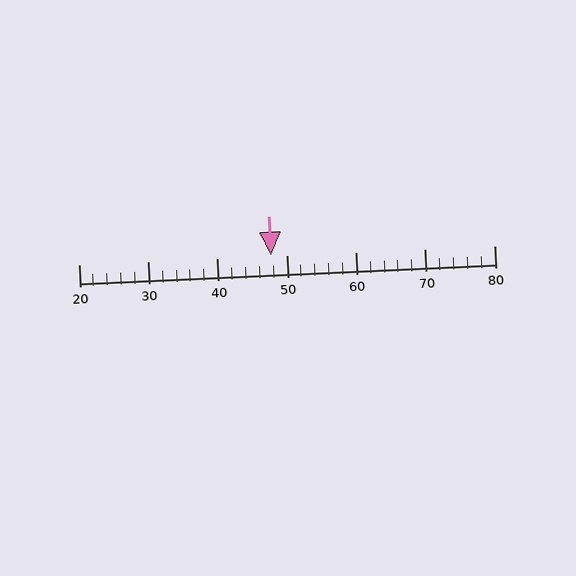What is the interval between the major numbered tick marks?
The major tick marks are spaced 10 units apart.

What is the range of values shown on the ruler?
The ruler shows values from 20 to 80.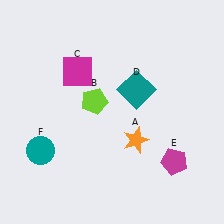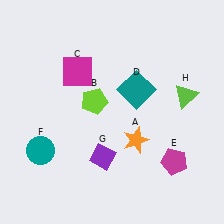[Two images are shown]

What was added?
A purple diamond (G), a lime triangle (H) were added in Image 2.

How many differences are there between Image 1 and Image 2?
There are 2 differences between the two images.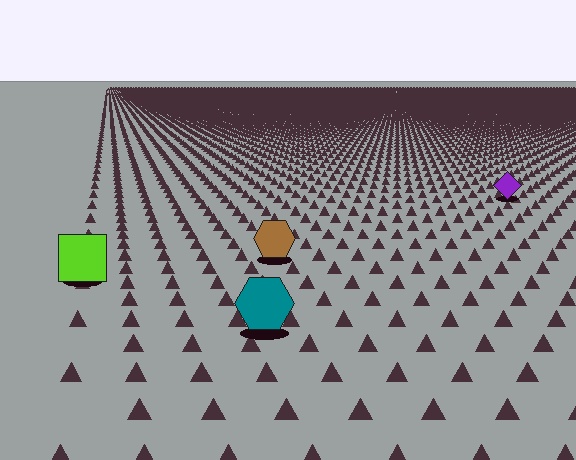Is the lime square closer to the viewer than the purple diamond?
Yes. The lime square is closer — you can tell from the texture gradient: the ground texture is coarser near it.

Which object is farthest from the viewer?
The purple diamond is farthest from the viewer. It appears smaller and the ground texture around it is denser.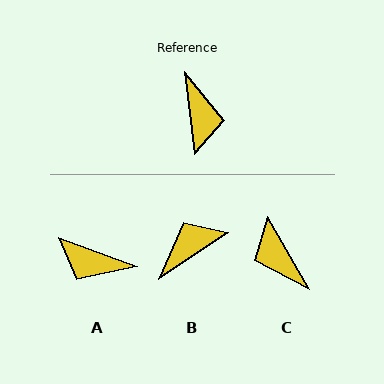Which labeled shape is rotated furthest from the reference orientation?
C, about 156 degrees away.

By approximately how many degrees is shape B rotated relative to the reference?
Approximately 118 degrees counter-clockwise.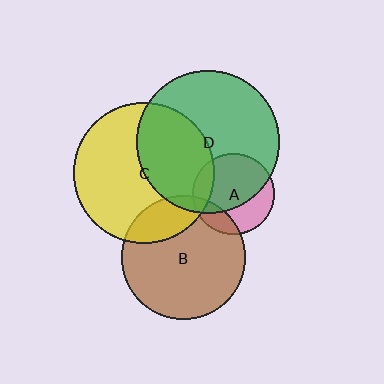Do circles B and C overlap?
Yes.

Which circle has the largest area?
Circle D (green).